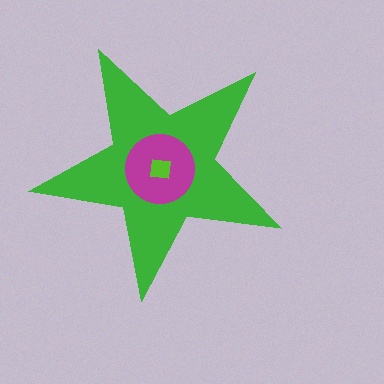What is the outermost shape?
The green star.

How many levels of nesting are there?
3.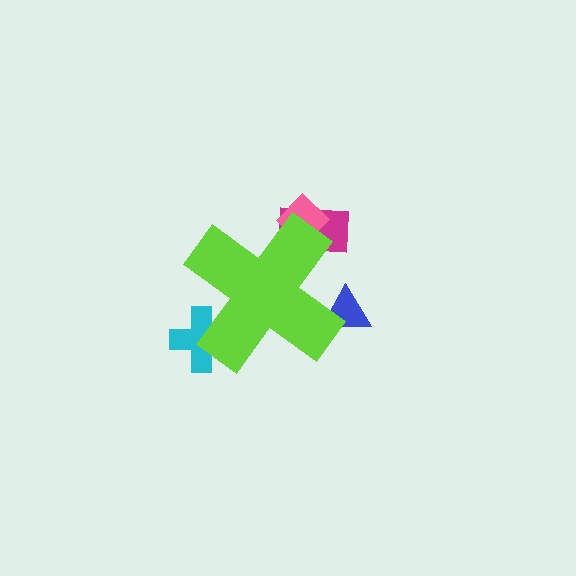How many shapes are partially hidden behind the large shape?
4 shapes are partially hidden.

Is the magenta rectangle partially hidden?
Yes, the magenta rectangle is partially hidden behind the lime cross.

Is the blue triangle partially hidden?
Yes, the blue triangle is partially hidden behind the lime cross.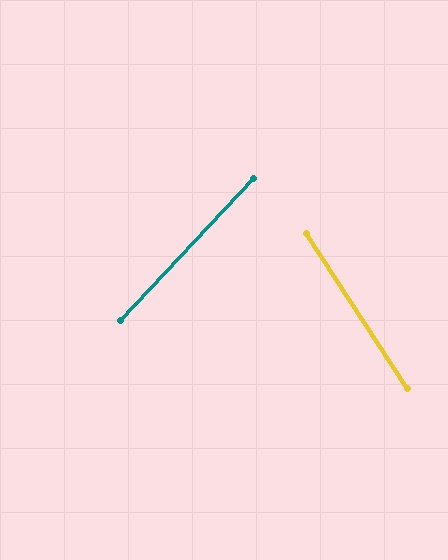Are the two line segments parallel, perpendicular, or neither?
Neither parallel nor perpendicular — they differ by about 76°.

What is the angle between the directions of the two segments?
Approximately 76 degrees.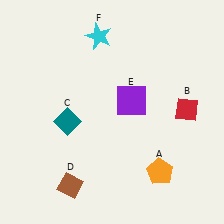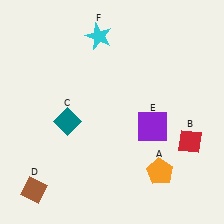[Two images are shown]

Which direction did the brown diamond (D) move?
The brown diamond (D) moved left.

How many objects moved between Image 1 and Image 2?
3 objects moved between the two images.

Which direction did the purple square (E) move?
The purple square (E) moved down.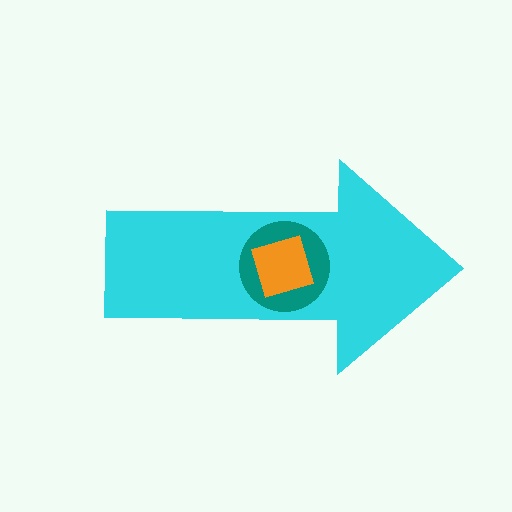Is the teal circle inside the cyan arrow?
Yes.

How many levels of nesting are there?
3.